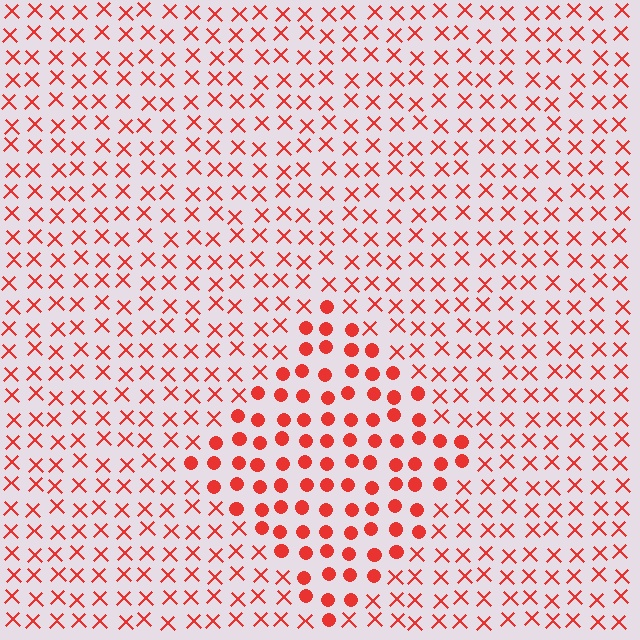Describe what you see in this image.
The image is filled with small red elements arranged in a uniform grid. A diamond-shaped region contains circles, while the surrounding area contains X marks. The boundary is defined purely by the change in element shape.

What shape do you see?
I see a diamond.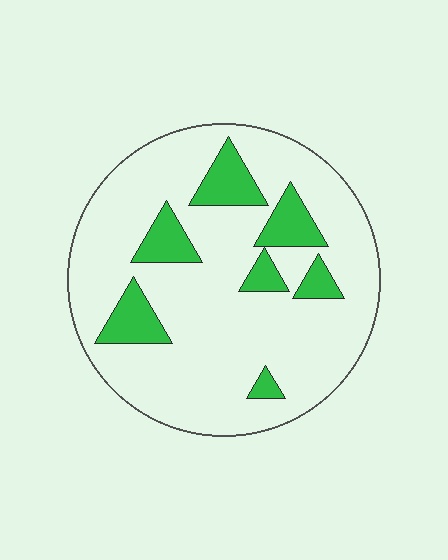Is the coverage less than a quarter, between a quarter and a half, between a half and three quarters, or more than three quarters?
Less than a quarter.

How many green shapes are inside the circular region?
7.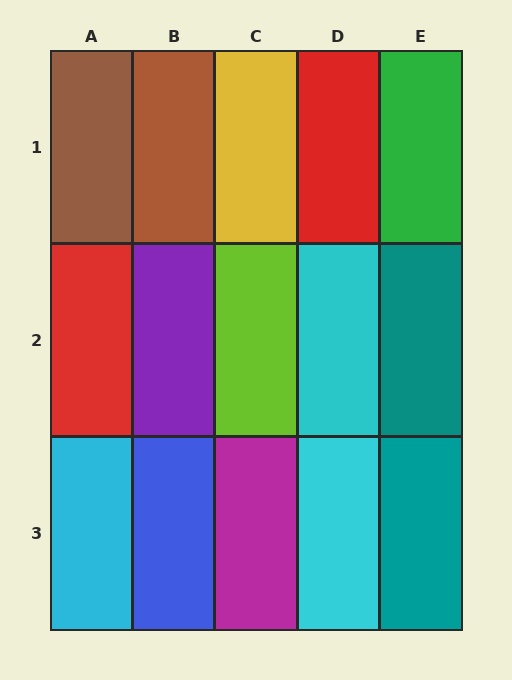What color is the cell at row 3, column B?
Blue.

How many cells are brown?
2 cells are brown.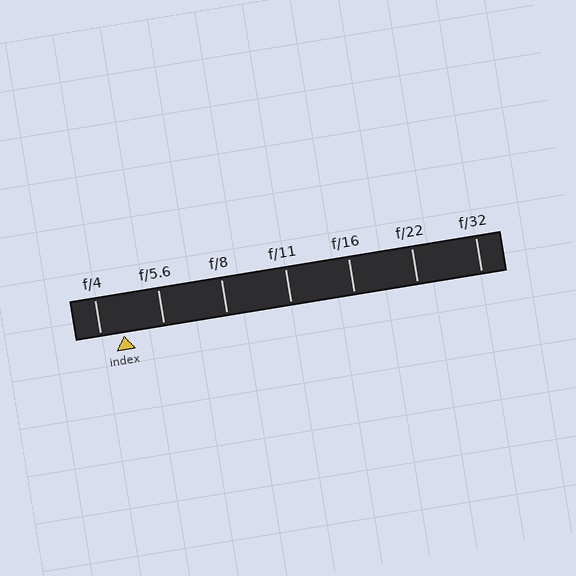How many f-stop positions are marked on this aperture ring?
There are 7 f-stop positions marked.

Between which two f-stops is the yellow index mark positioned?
The index mark is between f/4 and f/5.6.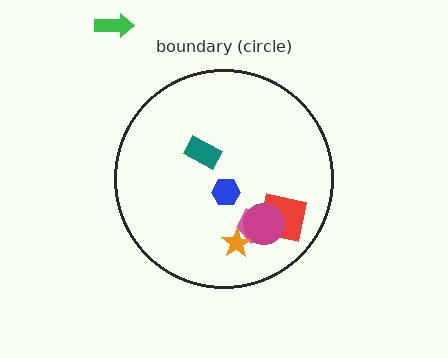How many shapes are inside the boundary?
6 inside, 1 outside.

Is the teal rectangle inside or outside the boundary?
Inside.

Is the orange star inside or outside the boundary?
Inside.